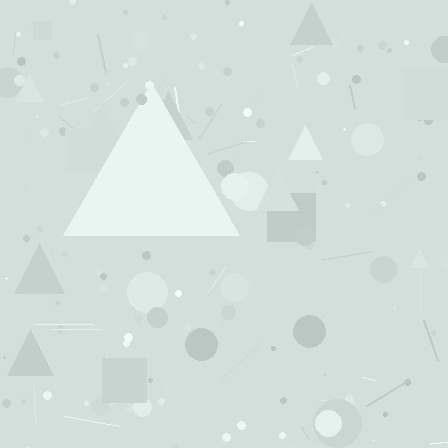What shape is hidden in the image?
A triangle is hidden in the image.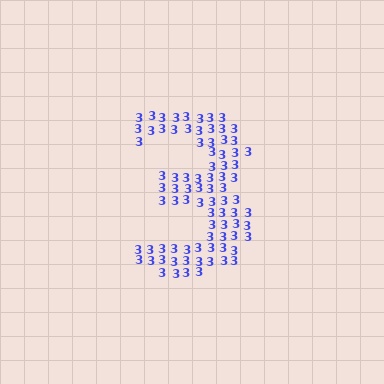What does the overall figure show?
The overall figure shows the digit 3.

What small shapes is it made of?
It is made of small digit 3's.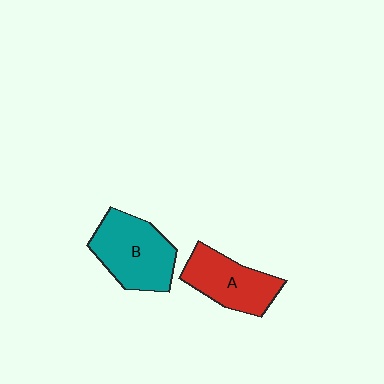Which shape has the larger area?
Shape B (teal).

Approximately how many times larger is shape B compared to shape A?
Approximately 1.2 times.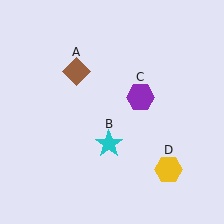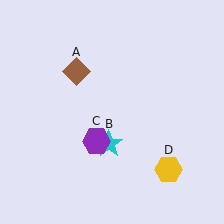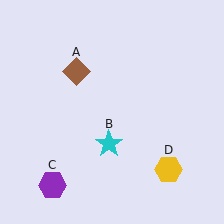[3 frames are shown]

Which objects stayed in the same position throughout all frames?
Brown diamond (object A) and cyan star (object B) and yellow hexagon (object D) remained stationary.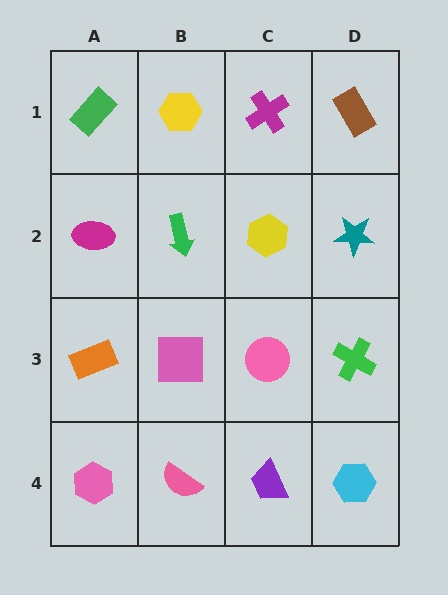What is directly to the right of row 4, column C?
A cyan hexagon.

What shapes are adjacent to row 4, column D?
A green cross (row 3, column D), a purple trapezoid (row 4, column C).